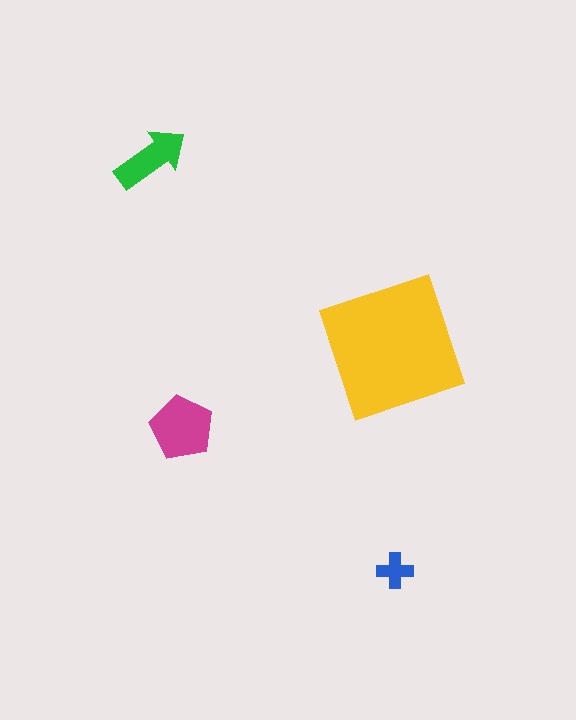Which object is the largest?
The yellow square.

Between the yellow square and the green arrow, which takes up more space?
The yellow square.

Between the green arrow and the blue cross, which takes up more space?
The green arrow.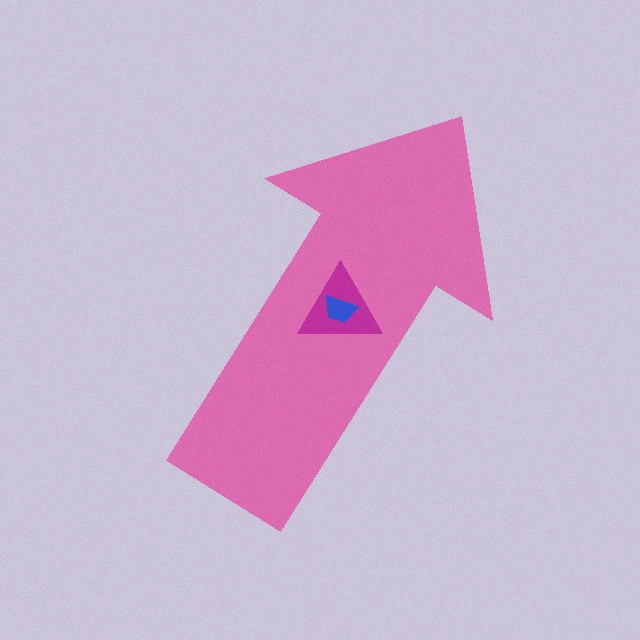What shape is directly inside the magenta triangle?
The blue trapezoid.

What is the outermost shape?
The pink arrow.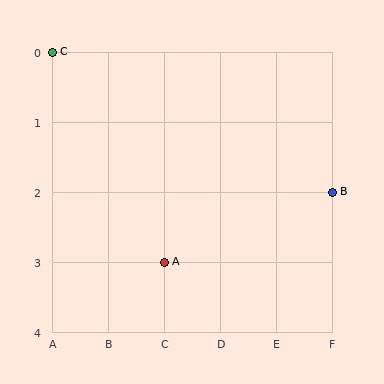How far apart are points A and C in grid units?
Points A and C are 2 columns and 3 rows apart (about 3.6 grid units diagonally).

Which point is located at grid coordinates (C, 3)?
Point A is at (C, 3).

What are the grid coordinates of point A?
Point A is at grid coordinates (C, 3).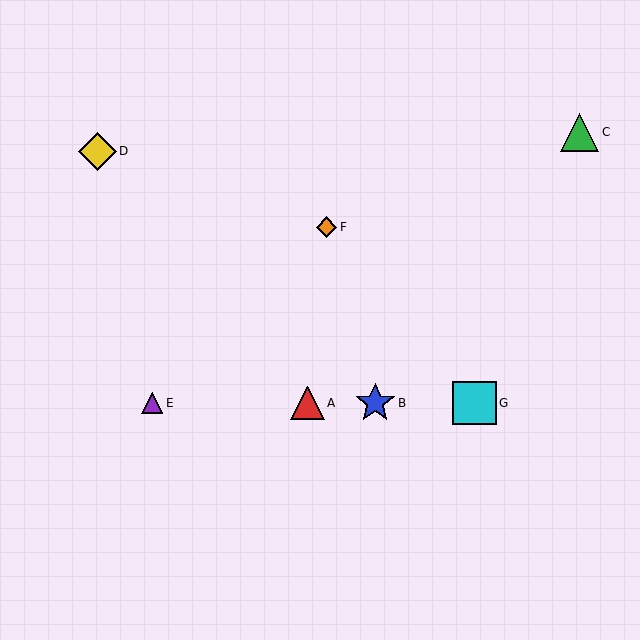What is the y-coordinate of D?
Object D is at y≈151.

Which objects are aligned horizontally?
Objects A, B, E, G are aligned horizontally.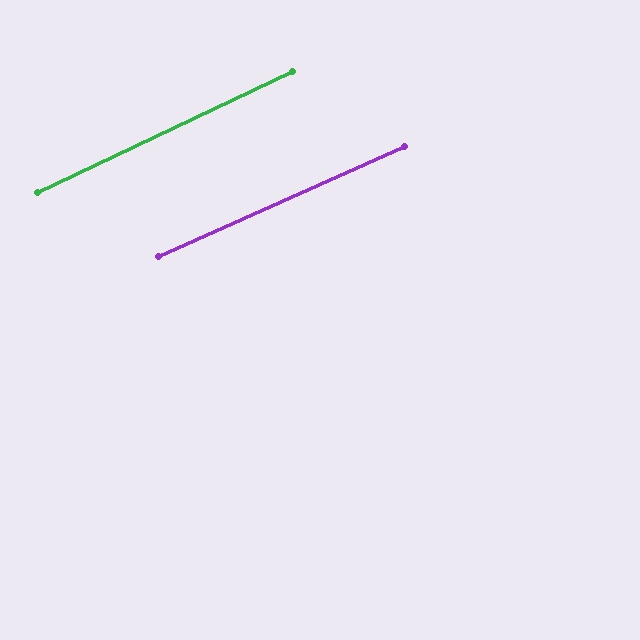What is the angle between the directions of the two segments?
Approximately 1 degree.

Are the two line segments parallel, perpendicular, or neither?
Parallel — their directions differ by only 1.2°.